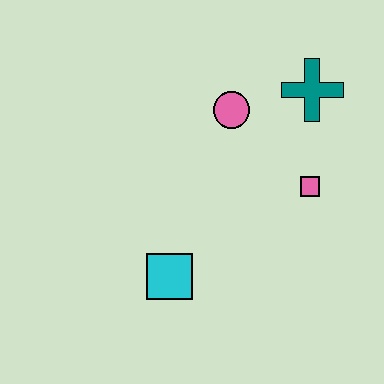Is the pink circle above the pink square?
Yes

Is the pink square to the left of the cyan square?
No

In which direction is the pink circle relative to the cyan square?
The pink circle is above the cyan square.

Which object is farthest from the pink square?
The cyan square is farthest from the pink square.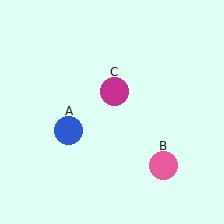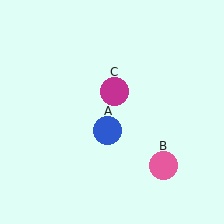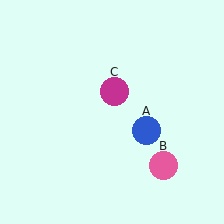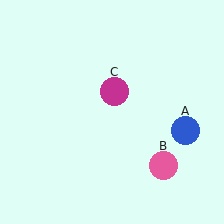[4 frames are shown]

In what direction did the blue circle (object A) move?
The blue circle (object A) moved right.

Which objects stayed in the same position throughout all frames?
Pink circle (object B) and magenta circle (object C) remained stationary.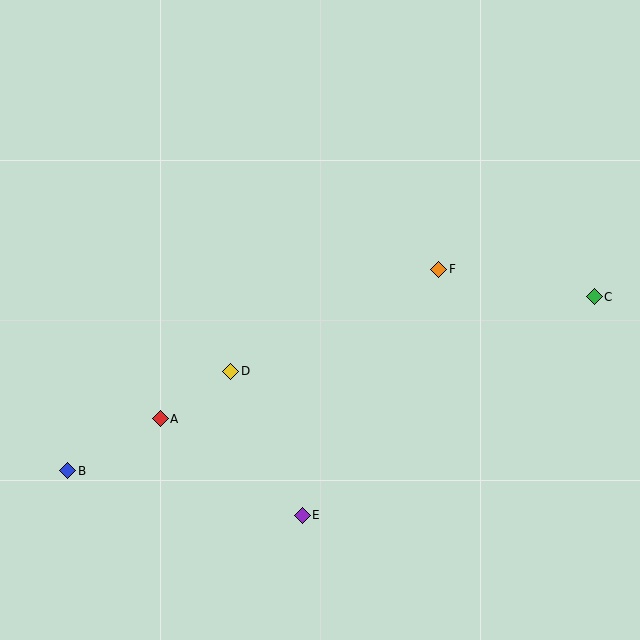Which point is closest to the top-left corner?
Point D is closest to the top-left corner.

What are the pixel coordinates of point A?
Point A is at (160, 419).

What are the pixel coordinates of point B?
Point B is at (68, 471).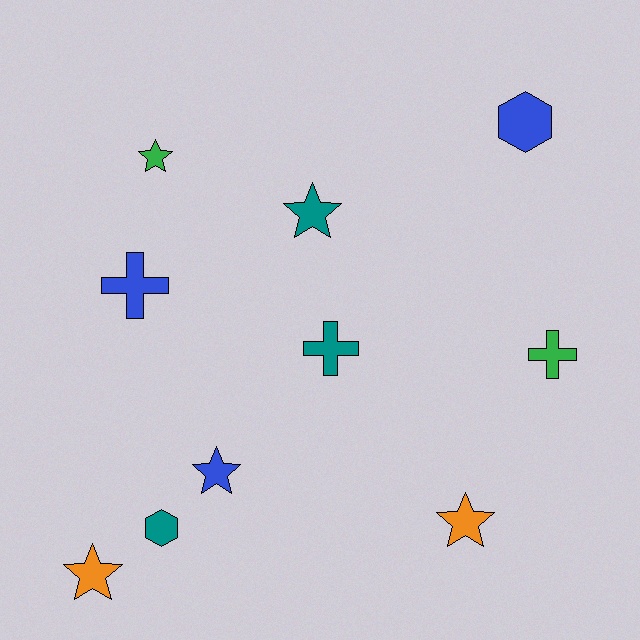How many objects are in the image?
There are 10 objects.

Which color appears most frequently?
Teal, with 3 objects.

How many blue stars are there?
There is 1 blue star.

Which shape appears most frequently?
Star, with 5 objects.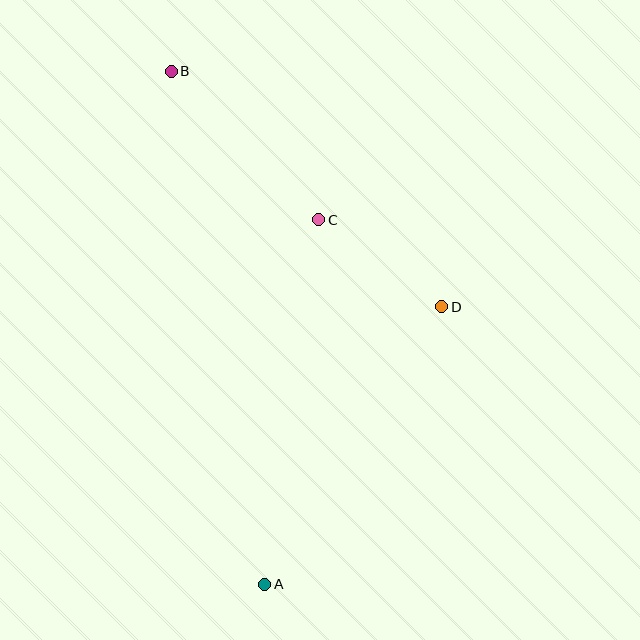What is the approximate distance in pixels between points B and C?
The distance between B and C is approximately 209 pixels.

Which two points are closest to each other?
Points C and D are closest to each other.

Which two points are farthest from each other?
Points A and B are farthest from each other.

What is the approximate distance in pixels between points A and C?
The distance between A and C is approximately 368 pixels.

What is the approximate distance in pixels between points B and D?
The distance between B and D is approximately 358 pixels.